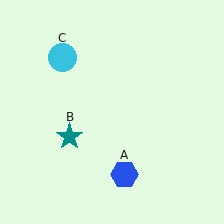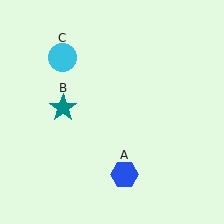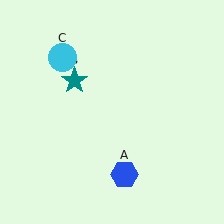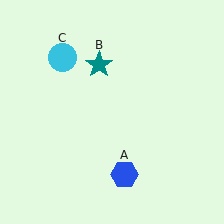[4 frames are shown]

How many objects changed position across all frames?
1 object changed position: teal star (object B).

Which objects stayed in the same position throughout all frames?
Blue hexagon (object A) and cyan circle (object C) remained stationary.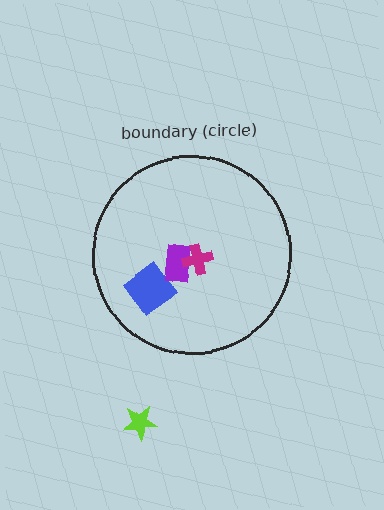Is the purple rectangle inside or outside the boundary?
Inside.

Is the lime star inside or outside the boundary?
Outside.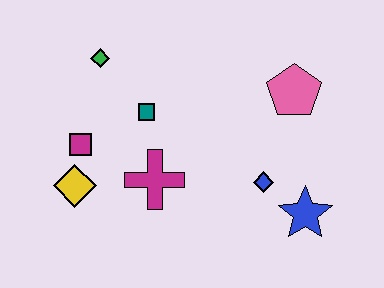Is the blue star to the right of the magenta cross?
Yes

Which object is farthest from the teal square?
The blue star is farthest from the teal square.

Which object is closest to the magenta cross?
The teal square is closest to the magenta cross.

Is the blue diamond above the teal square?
No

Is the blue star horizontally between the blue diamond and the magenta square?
No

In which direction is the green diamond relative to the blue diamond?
The green diamond is to the left of the blue diamond.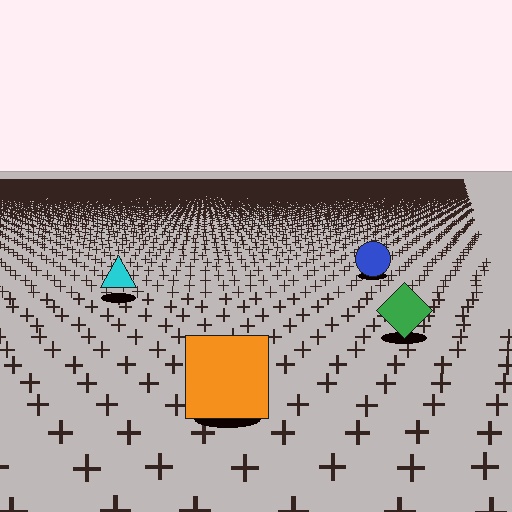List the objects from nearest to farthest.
From nearest to farthest: the orange square, the green diamond, the cyan triangle, the blue circle.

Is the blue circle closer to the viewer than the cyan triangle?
No. The cyan triangle is closer — you can tell from the texture gradient: the ground texture is coarser near it.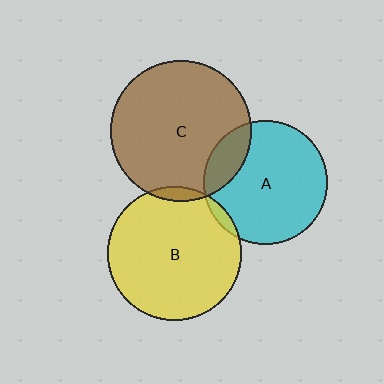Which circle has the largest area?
Circle C (brown).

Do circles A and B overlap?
Yes.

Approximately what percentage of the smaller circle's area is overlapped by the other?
Approximately 5%.